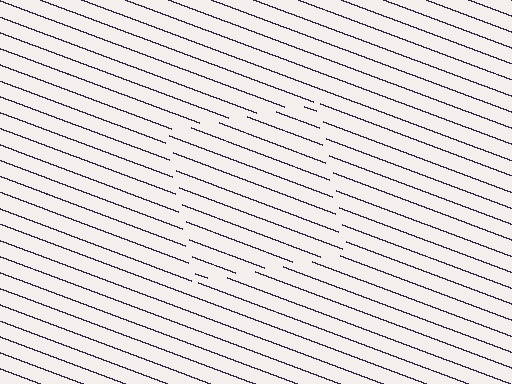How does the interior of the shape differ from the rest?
The interior of the shape contains the same grating, shifted by half a period — the contour is defined by the phase discontinuity where line-ends from the inner and outer gratings abut.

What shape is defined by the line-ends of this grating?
An illusory square. The interior of the shape contains the same grating, shifted by half a period — the contour is defined by the phase discontinuity where line-ends from the inner and outer gratings abut.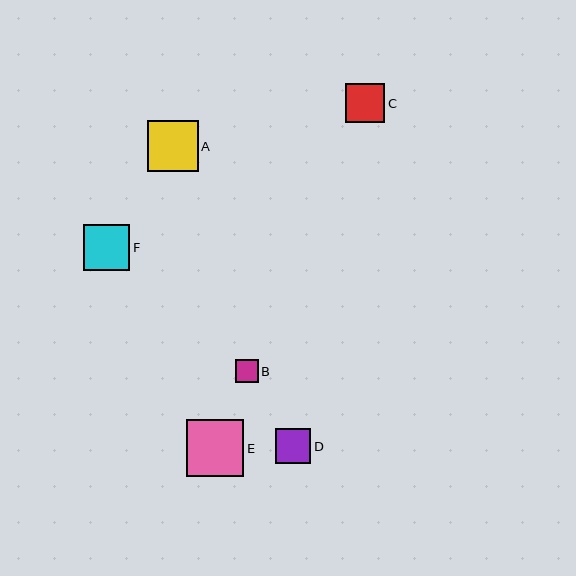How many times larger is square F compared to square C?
Square F is approximately 1.2 times the size of square C.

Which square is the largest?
Square E is the largest with a size of approximately 58 pixels.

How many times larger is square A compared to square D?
Square A is approximately 1.4 times the size of square D.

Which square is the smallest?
Square B is the smallest with a size of approximately 23 pixels.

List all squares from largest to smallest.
From largest to smallest: E, A, F, C, D, B.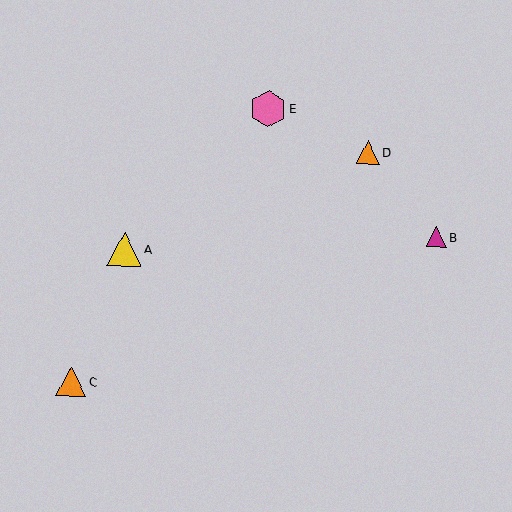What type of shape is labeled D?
Shape D is an orange triangle.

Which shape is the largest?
The pink hexagon (labeled E) is the largest.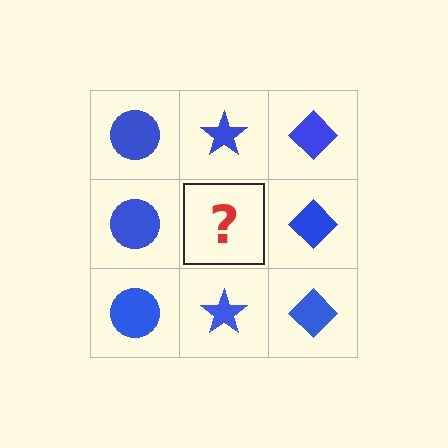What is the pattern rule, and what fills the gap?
The rule is that each column has a consistent shape. The gap should be filled with a blue star.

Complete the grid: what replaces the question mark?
The question mark should be replaced with a blue star.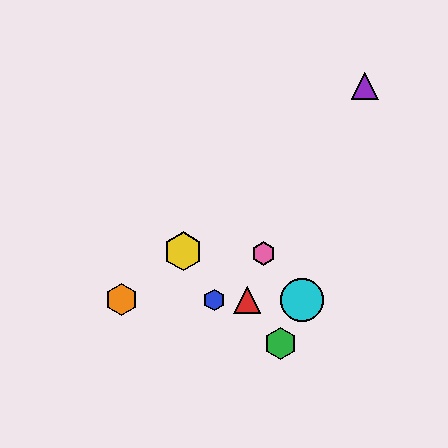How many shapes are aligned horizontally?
4 shapes (the red triangle, the blue hexagon, the orange hexagon, the cyan circle) are aligned horizontally.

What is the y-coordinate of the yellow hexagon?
The yellow hexagon is at y≈251.